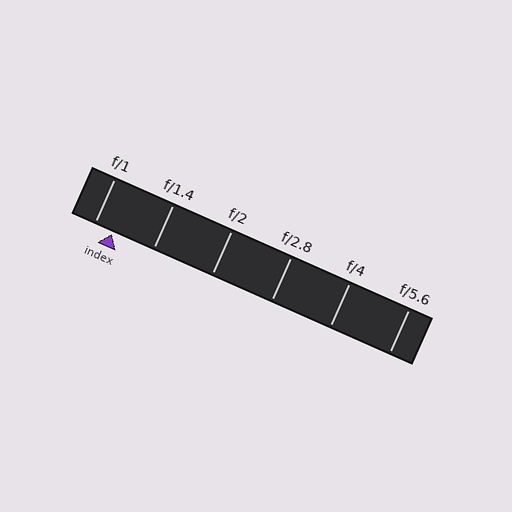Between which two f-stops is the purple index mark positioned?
The index mark is between f/1 and f/1.4.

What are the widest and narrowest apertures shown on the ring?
The widest aperture shown is f/1 and the narrowest is f/5.6.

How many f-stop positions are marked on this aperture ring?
There are 6 f-stop positions marked.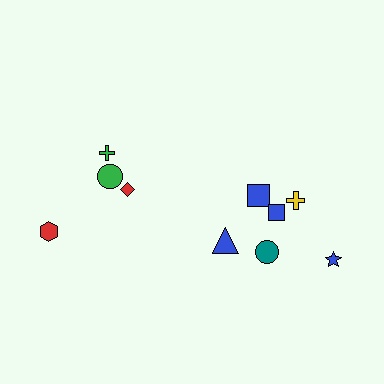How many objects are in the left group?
There are 4 objects.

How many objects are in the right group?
There are 6 objects.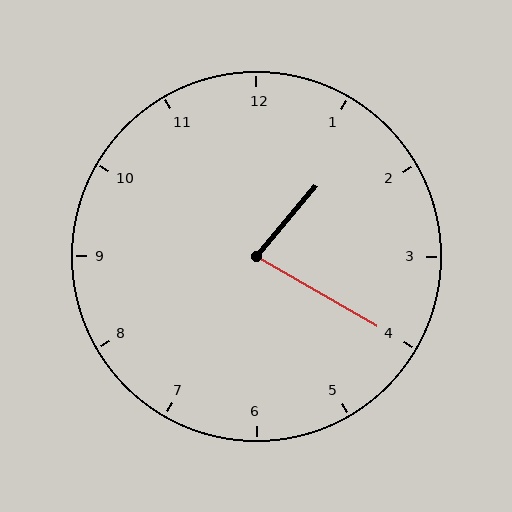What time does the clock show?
1:20.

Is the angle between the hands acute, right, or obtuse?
It is acute.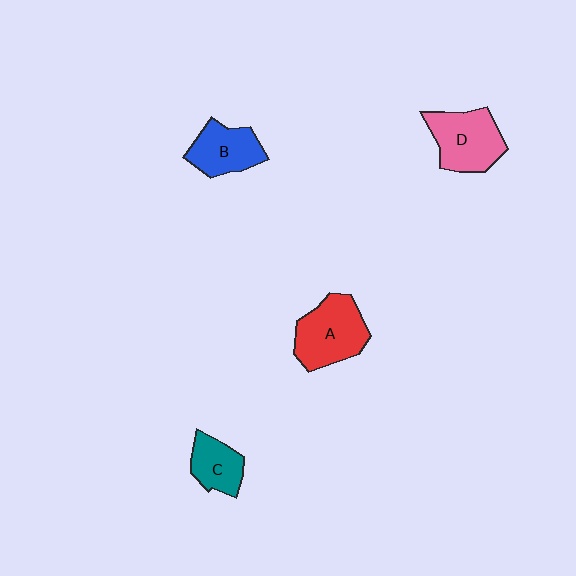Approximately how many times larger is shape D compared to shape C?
Approximately 1.6 times.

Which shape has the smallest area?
Shape C (teal).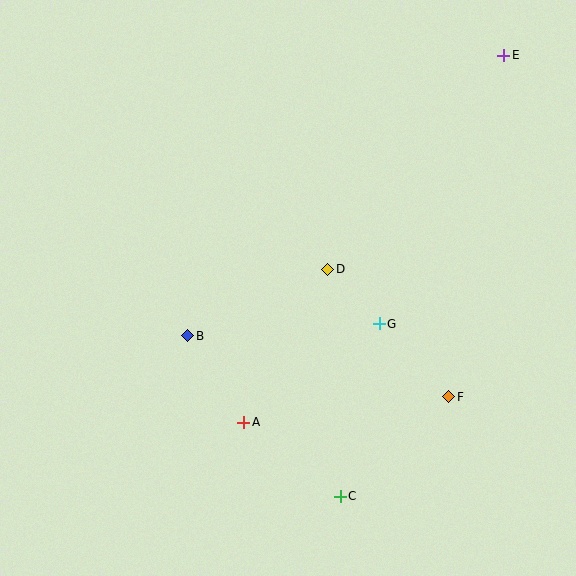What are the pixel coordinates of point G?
Point G is at (379, 324).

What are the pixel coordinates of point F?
Point F is at (449, 397).